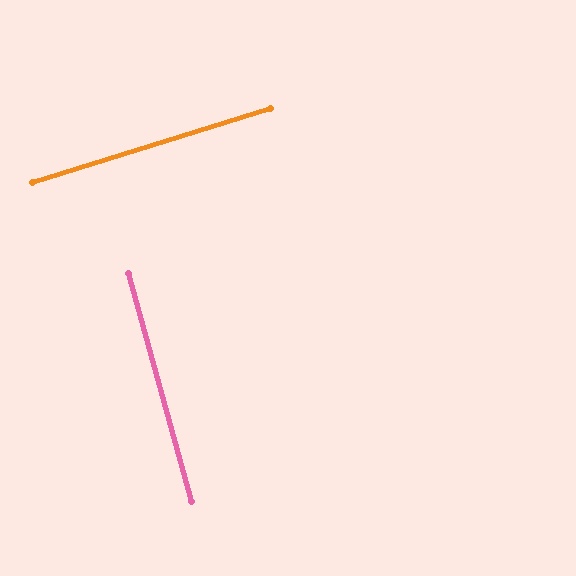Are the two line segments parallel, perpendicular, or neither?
Perpendicular — they meet at approximately 88°.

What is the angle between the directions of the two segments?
Approximately 88 degrees.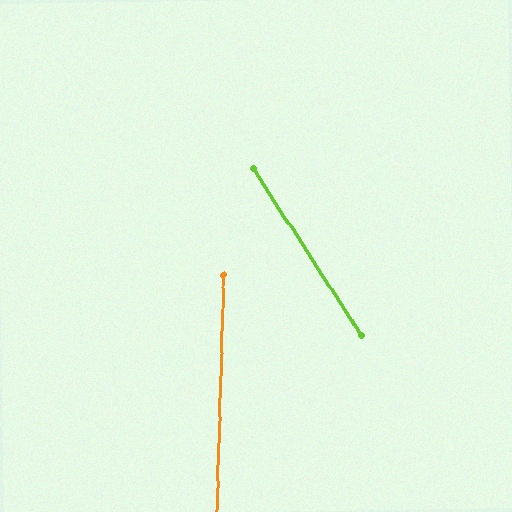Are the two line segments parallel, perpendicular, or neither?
Neither parallel nor perpendicular — they differ by about 35°.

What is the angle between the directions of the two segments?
Approximately 35 degrees.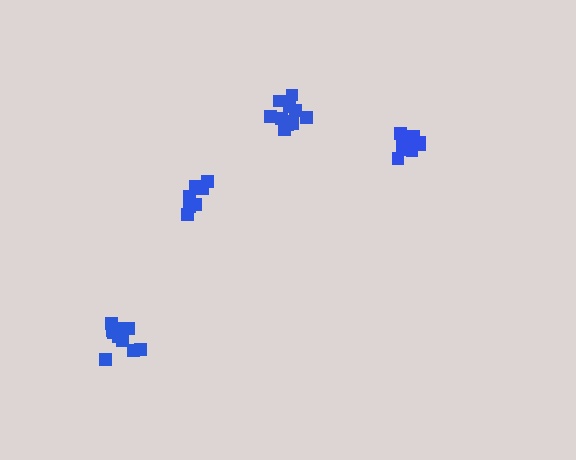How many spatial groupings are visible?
There are 4 spatial groupings.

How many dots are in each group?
Group 1: 10 dots, Group 2: 12 dots, Group 3: 11 dots, Group 4: 7 dots (40 total).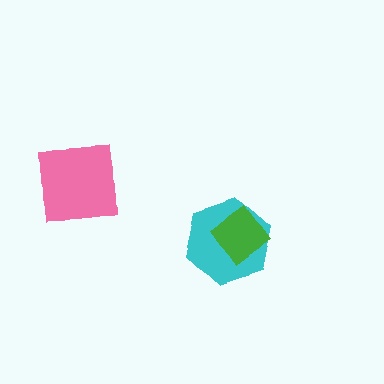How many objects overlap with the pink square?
0 objects overlap with the pink square.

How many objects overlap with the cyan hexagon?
1 object overlaps with the cyan hexagon.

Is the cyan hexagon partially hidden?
Yes, it is partially covered by another shape.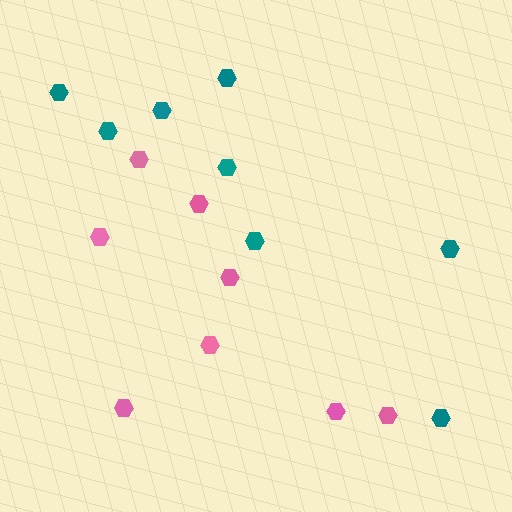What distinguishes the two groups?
There are 2 groups: one group of pink hexagons (8) and one group of teal hexagons (8).